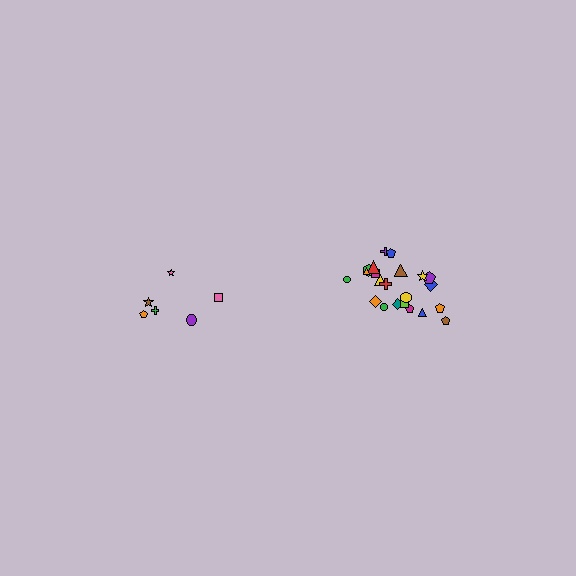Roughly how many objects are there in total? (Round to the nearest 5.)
Roughly 30 objects in total.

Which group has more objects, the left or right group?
The right group.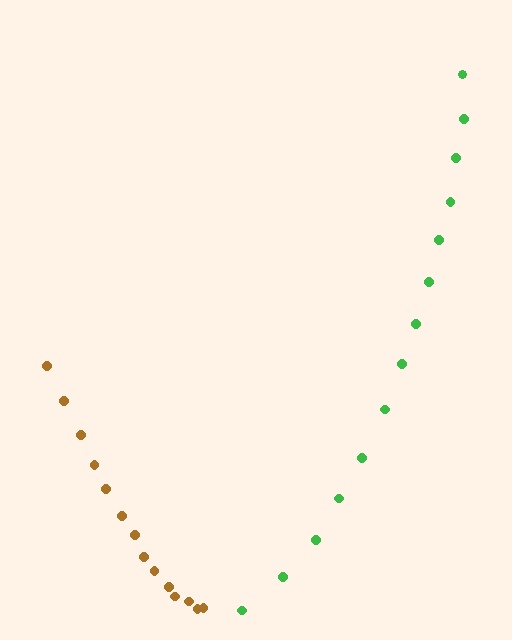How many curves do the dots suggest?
There are 2 distinct paths.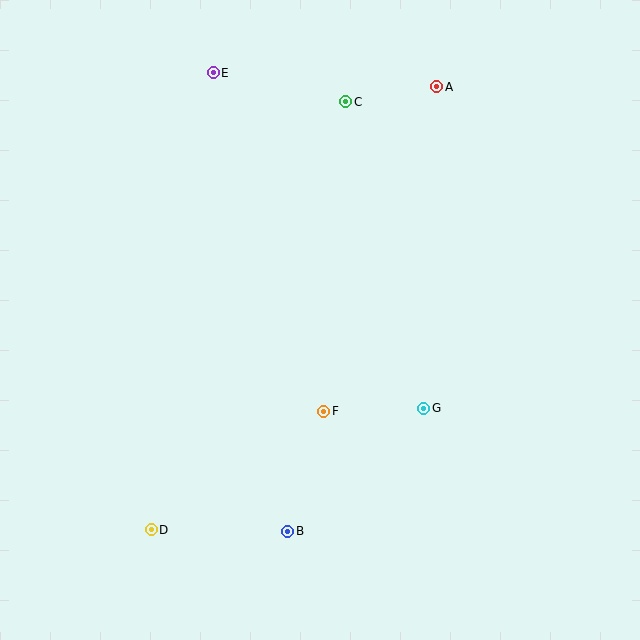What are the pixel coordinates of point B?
Point B is at (288, 531).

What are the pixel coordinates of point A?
Point A is at (437, 87).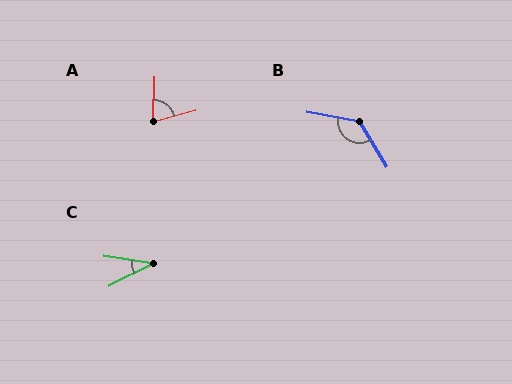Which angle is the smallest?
C, at approximately 35 degrees.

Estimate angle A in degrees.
Approximately 74 degrees.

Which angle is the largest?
B, at approximately 131 degrees.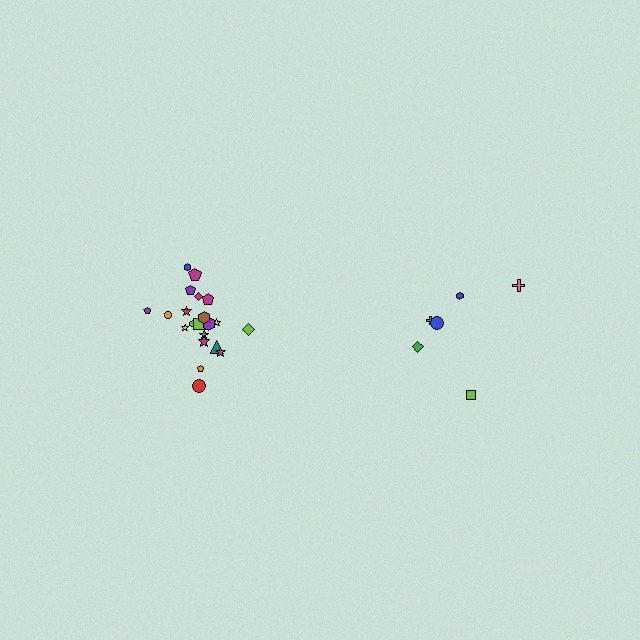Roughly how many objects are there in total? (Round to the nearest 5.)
Roughly 30 objects in total.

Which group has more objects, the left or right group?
The left group.